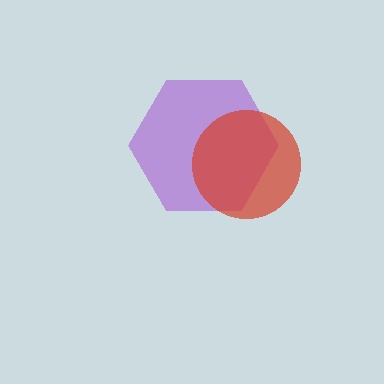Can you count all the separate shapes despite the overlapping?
Yes, there are 2 separate shapes.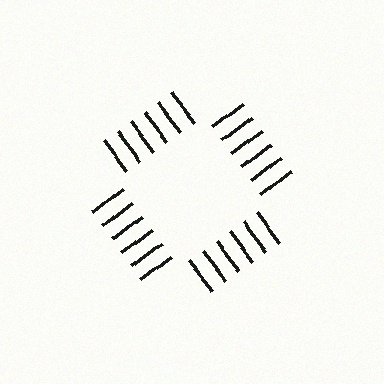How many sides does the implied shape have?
4 sides — the line-ends trace a square.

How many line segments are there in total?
24 — 6 along each of the 4 edges.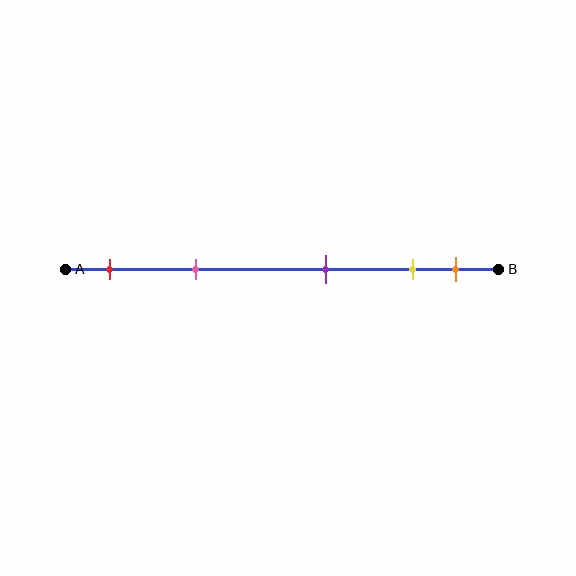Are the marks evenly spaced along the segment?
No, the marks are not evenly spaced.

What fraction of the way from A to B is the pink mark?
The pink mark is approximately 30% (0.3) of the way from A to B.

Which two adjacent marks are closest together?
The yellow and orange marks are the closest adjacent pair.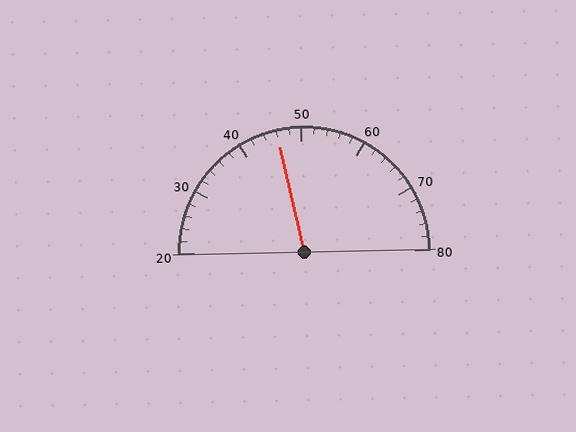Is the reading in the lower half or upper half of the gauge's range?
The reading is in the lower half of the range (20 to 80).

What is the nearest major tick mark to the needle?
The nearest major tick mark is 50.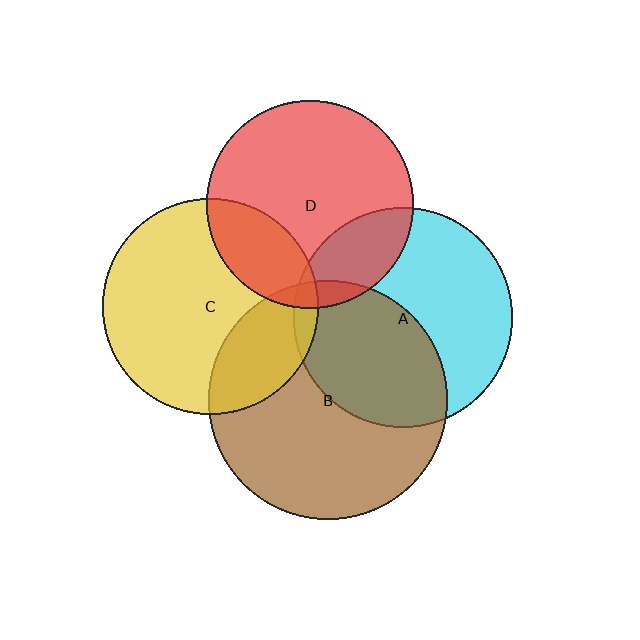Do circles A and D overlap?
Yes.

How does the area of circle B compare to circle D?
Approximately 1.3 times.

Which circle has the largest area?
Circle B (brown).